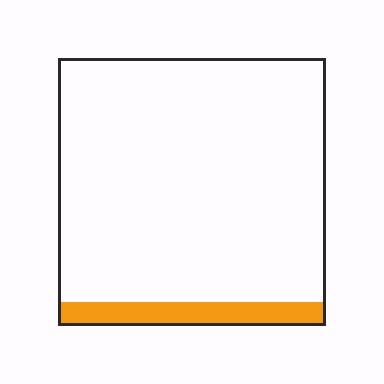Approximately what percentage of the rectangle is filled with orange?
Approximately 10%.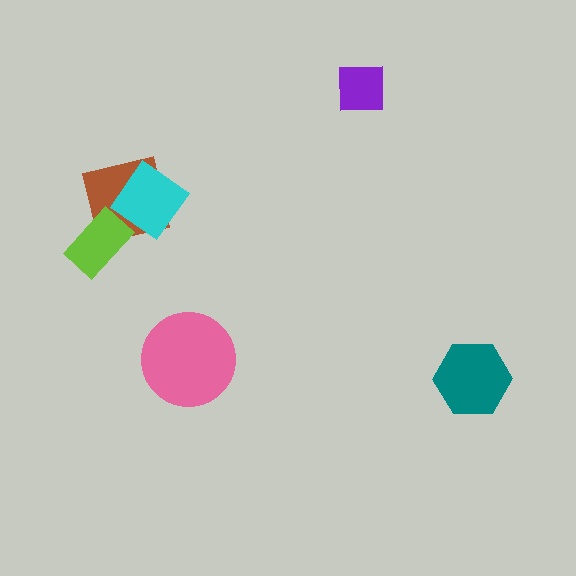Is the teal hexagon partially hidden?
No, no other shape covers it.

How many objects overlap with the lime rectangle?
1 object overlaps with the lime rectangle.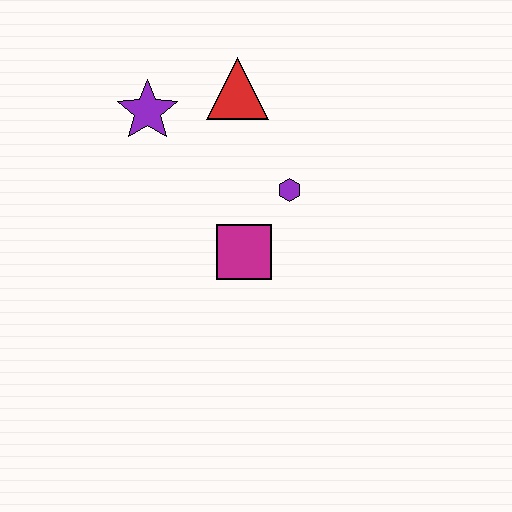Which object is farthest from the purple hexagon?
The purple star is farthest from the purple hexagon.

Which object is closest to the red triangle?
The purple star is closest to the red triangle.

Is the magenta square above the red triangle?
No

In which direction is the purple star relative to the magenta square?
The purple star is above the magenta square.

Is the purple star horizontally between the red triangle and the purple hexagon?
No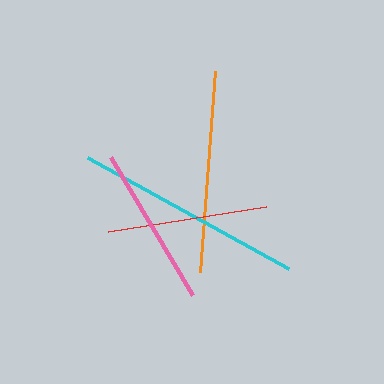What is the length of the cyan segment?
The cyan segment is approximately 230 pixels long.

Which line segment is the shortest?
The pink line is the shortest at approximately 161 pixels.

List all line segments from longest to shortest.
From longest to shortest: cyan, orange, red, pink.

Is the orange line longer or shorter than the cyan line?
The cyan line is longer than the orange line.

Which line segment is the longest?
The cyan line is the longest at approximately 230 pixels.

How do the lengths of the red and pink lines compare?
The red and pink lines are approximately the same length.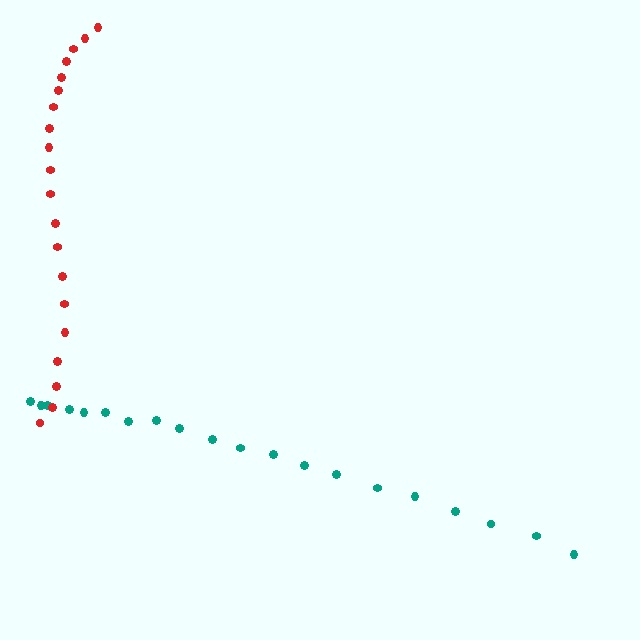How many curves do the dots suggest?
There are 2 distinct paths.